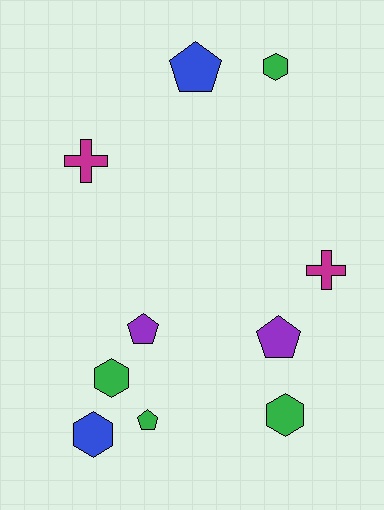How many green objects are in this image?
There are 4 green objects.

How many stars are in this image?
There are no stars.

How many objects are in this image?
There are 10 objects.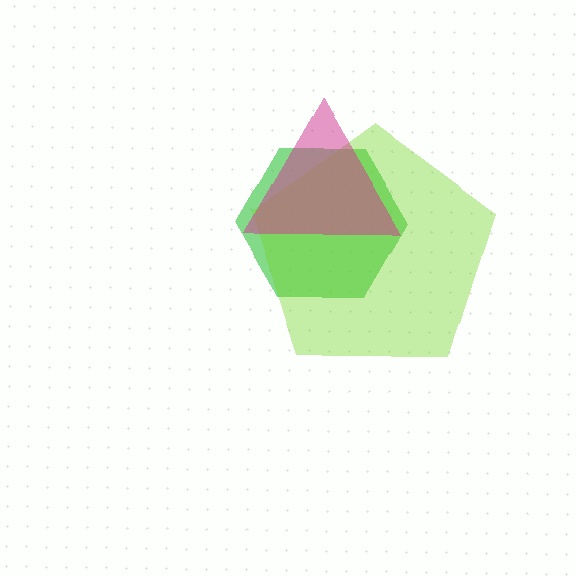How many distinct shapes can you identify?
There are 3 distinct shapes: a green hexagon, a lime pentagon, a magenta triangle.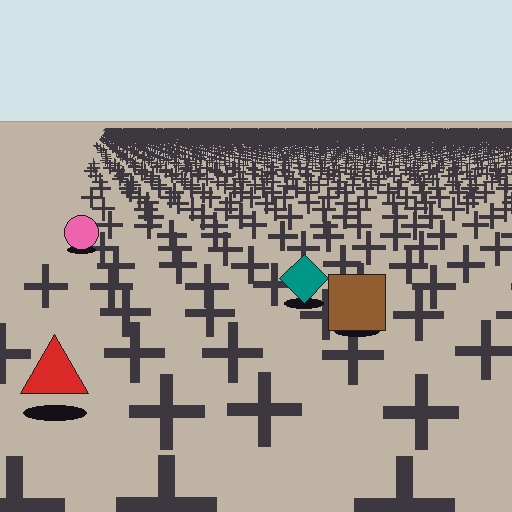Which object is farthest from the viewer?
The pink circle is farthest from the viewer. It appears smaller and the ground texture around it is denser.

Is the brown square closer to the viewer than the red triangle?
No. The red triangle is closer — you can tell from the texture gradient: the ground texture is coarser near it.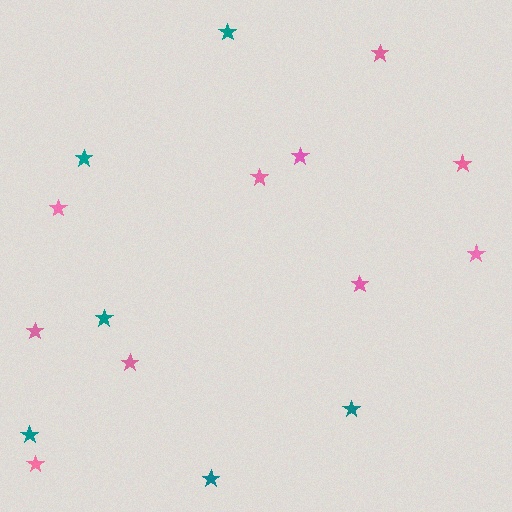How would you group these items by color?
There are 2 groups: one group of teal stars (6) and one group of pink stars (10).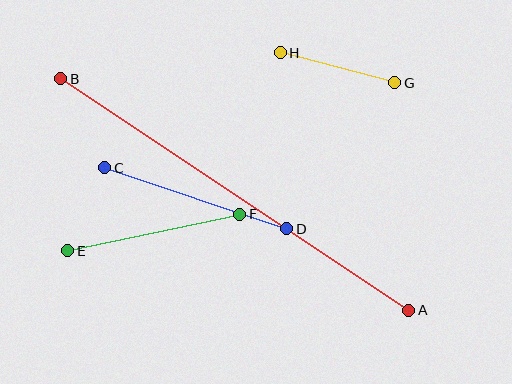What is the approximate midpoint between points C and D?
The midpoint is at approximately (196, 198) pixels.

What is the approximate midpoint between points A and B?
The midpoint is at approximately (235, 194) pixels.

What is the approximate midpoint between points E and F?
The midpoint is at approximately (154, 233) pixels.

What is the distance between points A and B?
The distance is approximately 418 pixels.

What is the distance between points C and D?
The distance is approximately 192 pixels.